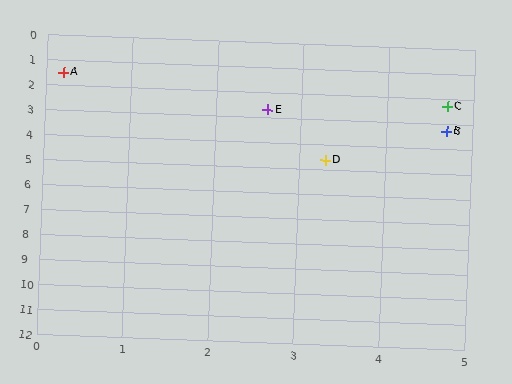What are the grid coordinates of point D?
Point D is at approximately (3.3, 4.6).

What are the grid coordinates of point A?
Point A is at approximately (0.2, 1.5).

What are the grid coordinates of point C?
Point C is at approximately (4.7, 2.3).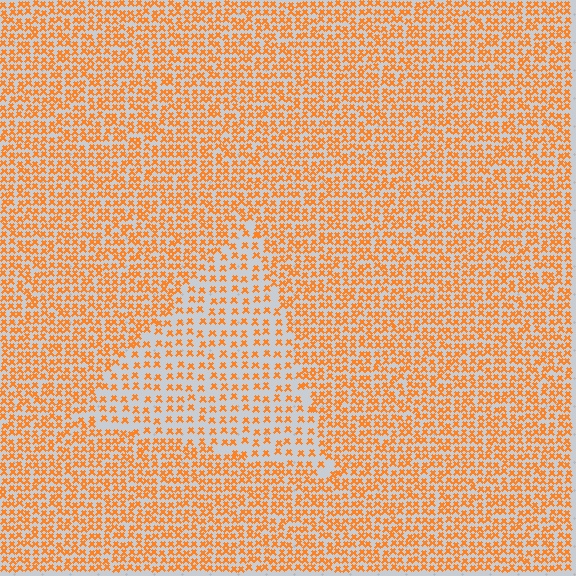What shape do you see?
I see a triangle.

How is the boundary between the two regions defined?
The boundary is defined by a change in element density (approximately 1.9x ratio). All elements are the same color, size, and shape.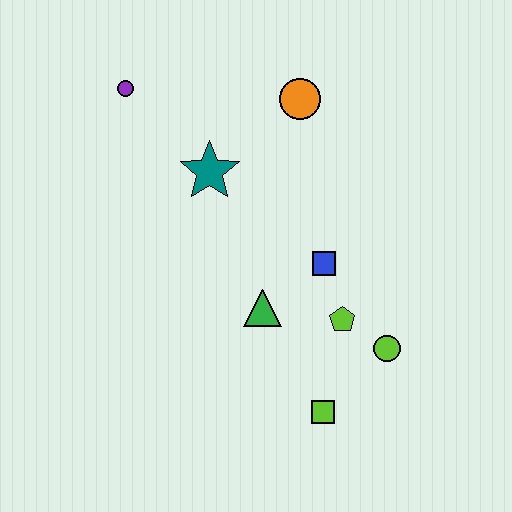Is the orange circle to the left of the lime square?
Yes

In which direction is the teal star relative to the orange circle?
The teal star is to the left of the orange circle.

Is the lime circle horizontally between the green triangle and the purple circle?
No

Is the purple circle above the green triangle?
Yes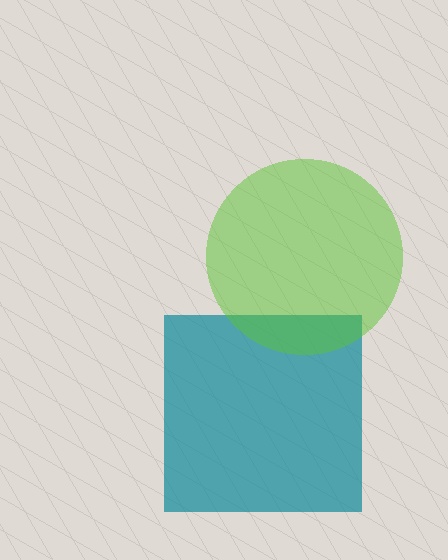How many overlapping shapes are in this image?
There are 2 overlapping shapes in the image.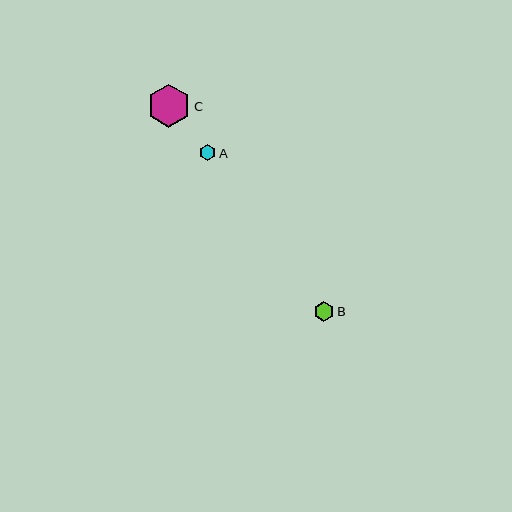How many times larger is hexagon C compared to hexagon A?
Hexagon C is approximately 2.7 times the size of hexagon A.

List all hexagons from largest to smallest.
From largest to smallest: C, B, A.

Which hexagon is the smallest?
Hexagon A is the smallest with a size of approximately 16 pixels.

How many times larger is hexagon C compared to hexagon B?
Hexagon C is approximately 2.2 times the size of hexagon B.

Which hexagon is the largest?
Hexagon C is the largest with a size of approximately 43 pixels.